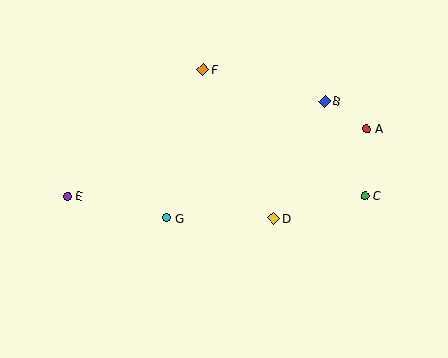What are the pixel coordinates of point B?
Point B is at (325, 102).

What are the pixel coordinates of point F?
Point F is at (203, 70).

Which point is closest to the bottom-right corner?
Point C is closest to the bottom-right corner.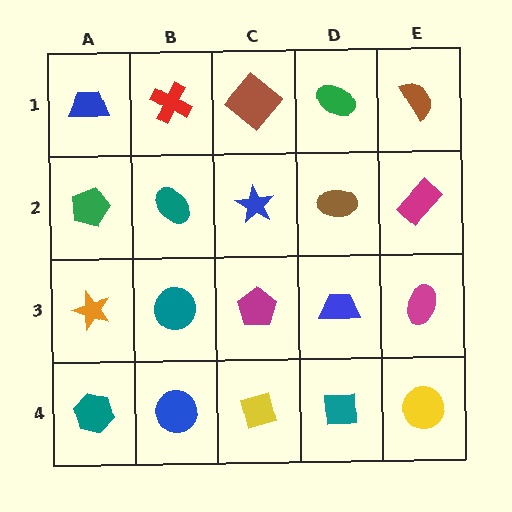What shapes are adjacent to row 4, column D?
A blue trapezoid (row 3, column D), a yellow diamond (row 4, column C), a yellow circle (row 4, column E).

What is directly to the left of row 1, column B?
A blue trapezoid.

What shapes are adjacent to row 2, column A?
A blue trapezoid (row 1, column A), an orange star (row 3, column A), a teal ellipse (row 2, column B).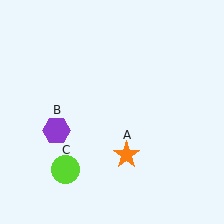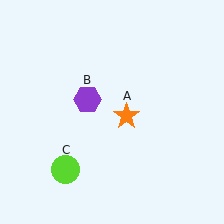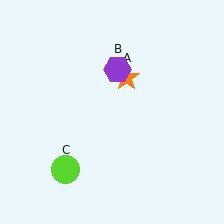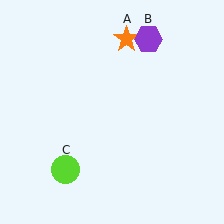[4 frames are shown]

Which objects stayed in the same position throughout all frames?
Lime circle (object C) remained stationary.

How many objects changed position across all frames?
2 objects changed position: orange star (object A), purple hexagon (object B).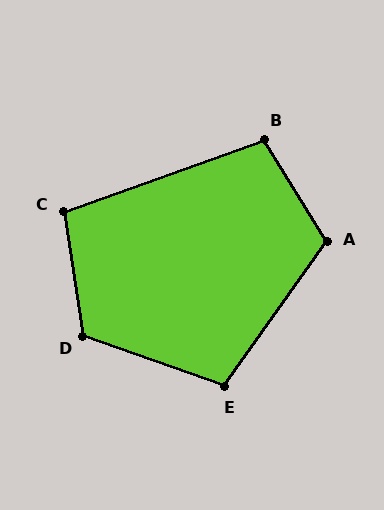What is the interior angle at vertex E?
Approximately 106 degrees (obtuse).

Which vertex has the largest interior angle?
D, at approximately 119 degrees.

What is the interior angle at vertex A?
Approximately 113 degrees (obtuse).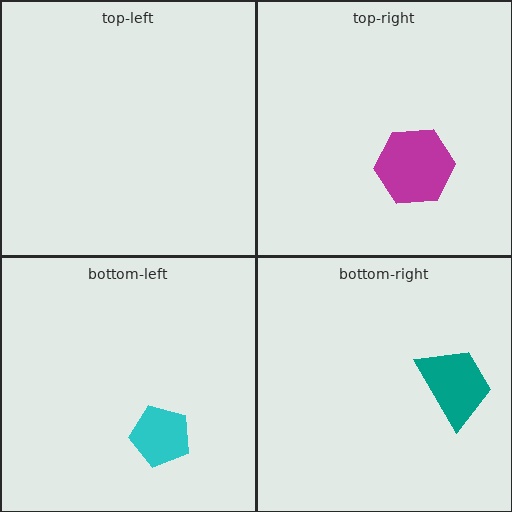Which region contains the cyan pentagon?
The bottom-left region.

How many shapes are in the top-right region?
1.